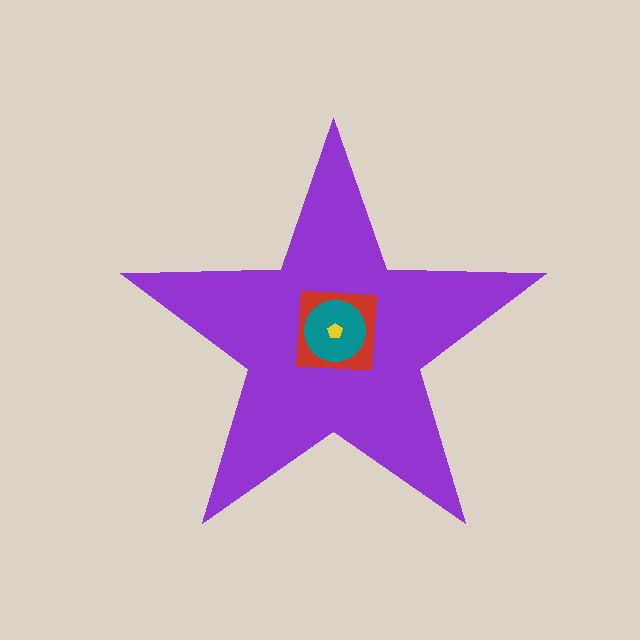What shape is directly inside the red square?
The teal circle.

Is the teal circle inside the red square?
Yes.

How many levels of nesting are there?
4.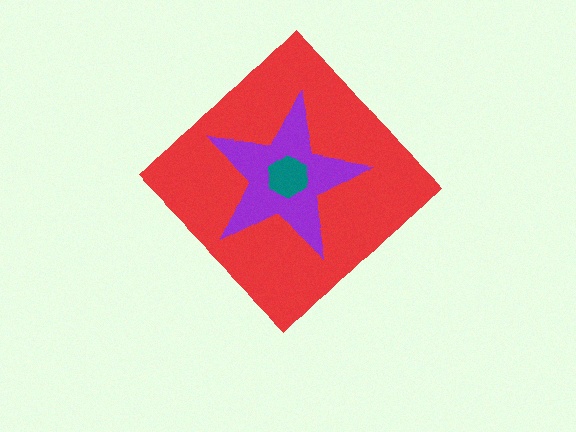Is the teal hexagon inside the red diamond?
Yes.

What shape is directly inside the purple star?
The teal hexagon.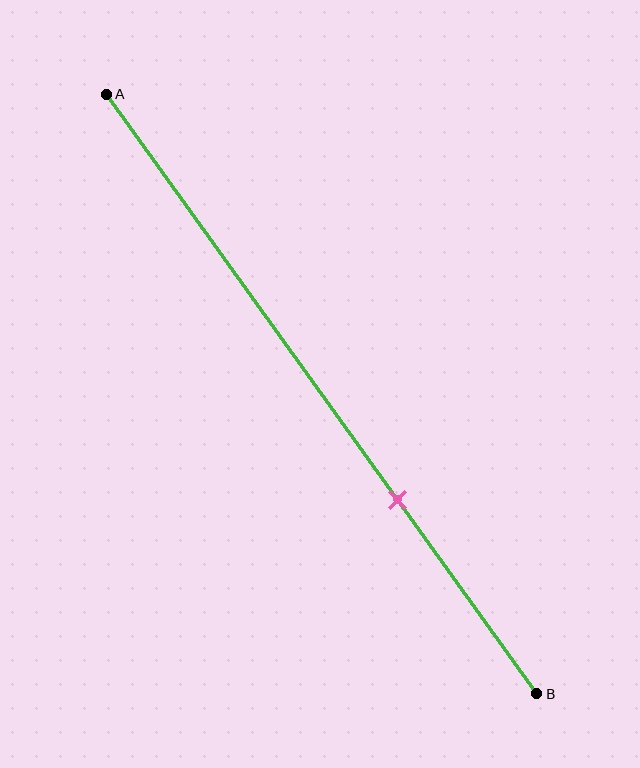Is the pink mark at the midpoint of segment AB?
No, the mark is at about 70% from A, not at the 50% midpoint.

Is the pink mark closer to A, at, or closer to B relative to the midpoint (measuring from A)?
The pink mark is closer to point B than the midpoint of segment AB.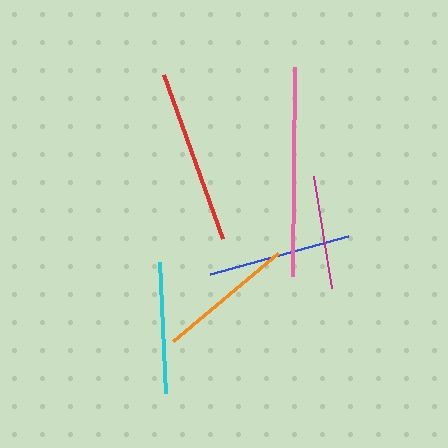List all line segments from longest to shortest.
From longest to shortest: pink, red, blue, orange, cyan, magenta.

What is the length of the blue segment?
The blue segment is approximately 143 pixels long.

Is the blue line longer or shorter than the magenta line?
The blue line is longer than the magenta line.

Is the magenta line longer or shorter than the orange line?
The orange line is longer than the magenta line.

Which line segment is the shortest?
The magenta line is the shortest at approximately 113 pixels.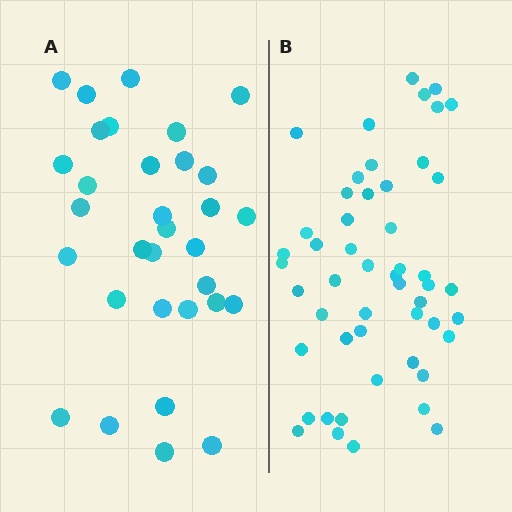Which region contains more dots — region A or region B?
Region B (the right region) has more dots.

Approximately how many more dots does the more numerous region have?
Region B has approximately 20 more dots than region A.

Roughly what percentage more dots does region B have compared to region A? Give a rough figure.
About 60% more.